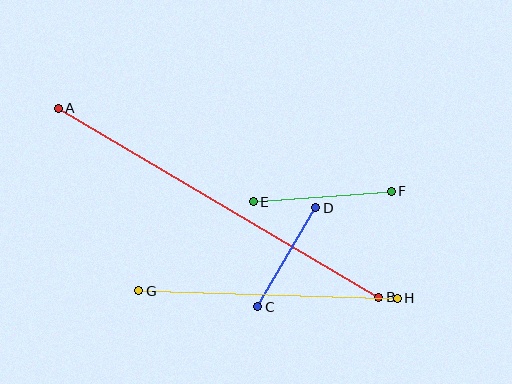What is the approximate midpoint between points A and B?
The midpoint is at approximately (218, 203) pixels.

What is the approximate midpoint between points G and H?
The midpoint is at approximately (268, 295) pixels.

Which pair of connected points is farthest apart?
Points A and B are farthest apart.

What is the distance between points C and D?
The distance is approximately 115 pixels.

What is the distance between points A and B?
The distance is approximately 372 pixels.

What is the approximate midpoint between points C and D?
The midpoint is at approximately (287, 257) pixels.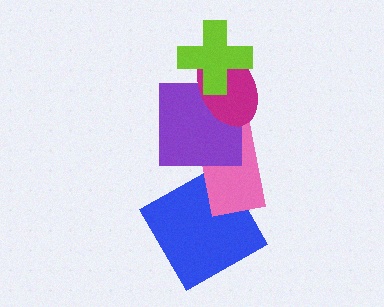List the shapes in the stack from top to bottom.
From top to bottom: the lime cross, the magenta ellipse, the purple square, the pink rectangle, the blue square.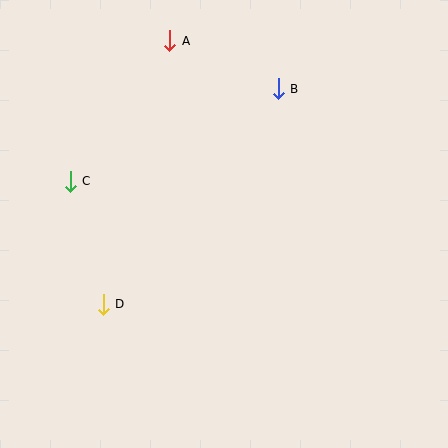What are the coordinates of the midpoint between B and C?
The midpoint between B and C is at (174, 135).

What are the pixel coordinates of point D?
Point D is at (103, 304).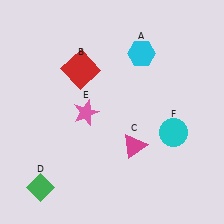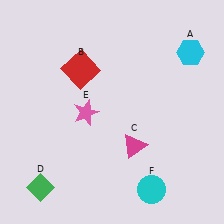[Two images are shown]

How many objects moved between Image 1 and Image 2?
2 objects moved between the two images.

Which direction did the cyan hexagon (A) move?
The cyan hexagon (A) moved right.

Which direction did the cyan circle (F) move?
The cyan circle (F) moved down.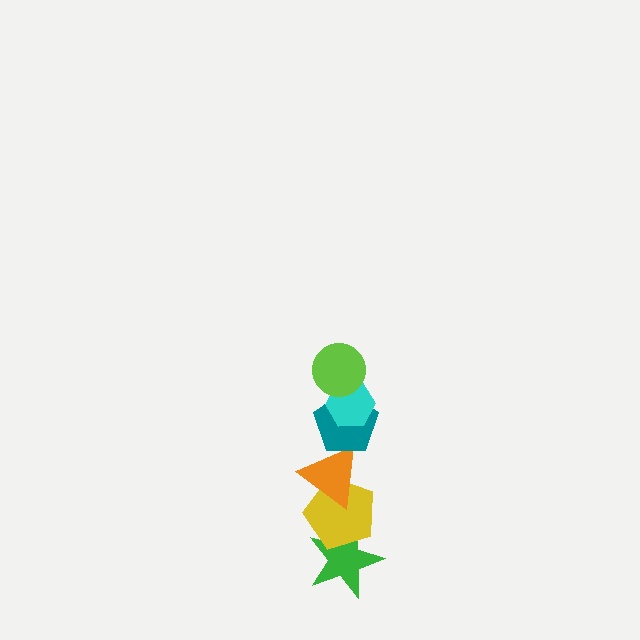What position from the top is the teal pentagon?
The teal pentagon is 3rd from the top.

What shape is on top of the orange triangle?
The teal pentagon is on top of the orange triangle.